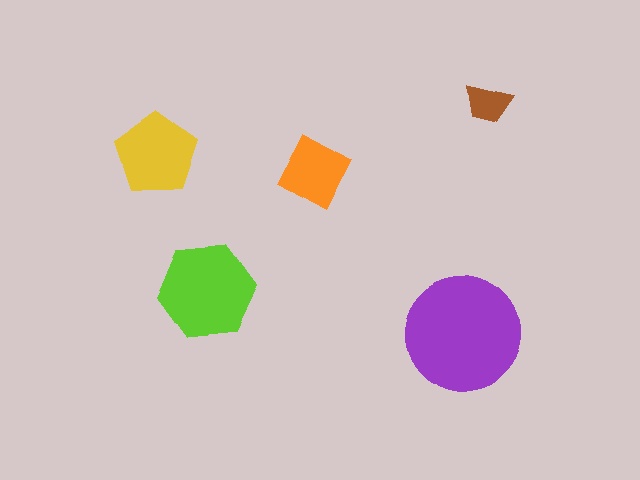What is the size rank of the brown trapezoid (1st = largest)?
5th.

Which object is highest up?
The brown trapezoid is topmost.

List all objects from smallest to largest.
The brown trapezoid, the orange diamond, the yellow pentagon, the lime hexagon, the purple circle.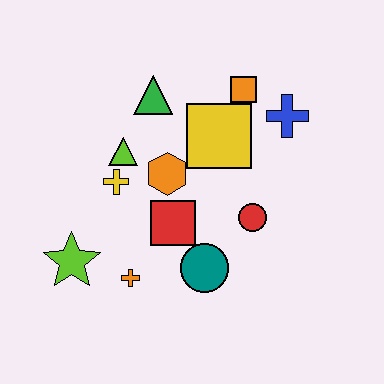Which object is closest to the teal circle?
The red square is closest to the teal circle.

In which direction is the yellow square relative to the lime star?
The yellow square is to the right of the lime star.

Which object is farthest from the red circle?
The lime star is farthest from the red circle.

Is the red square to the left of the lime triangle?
No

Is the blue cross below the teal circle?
No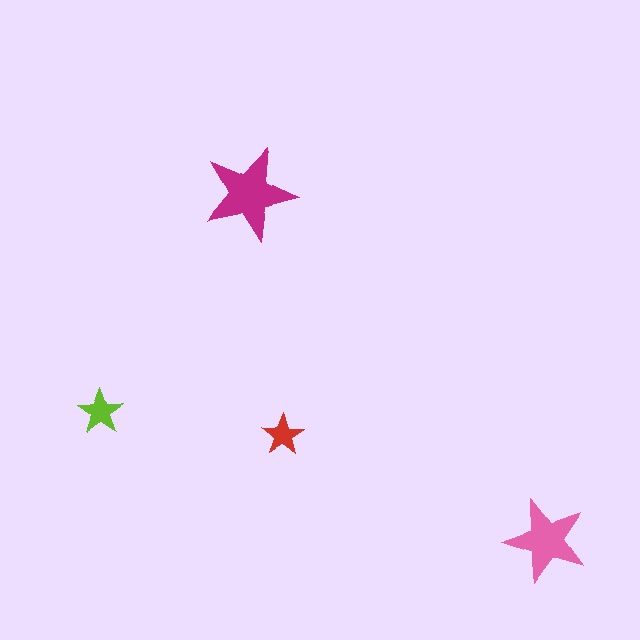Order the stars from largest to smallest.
the magenta one, the pink one, the lime one, the red one.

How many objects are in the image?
There are 4 objects in the image.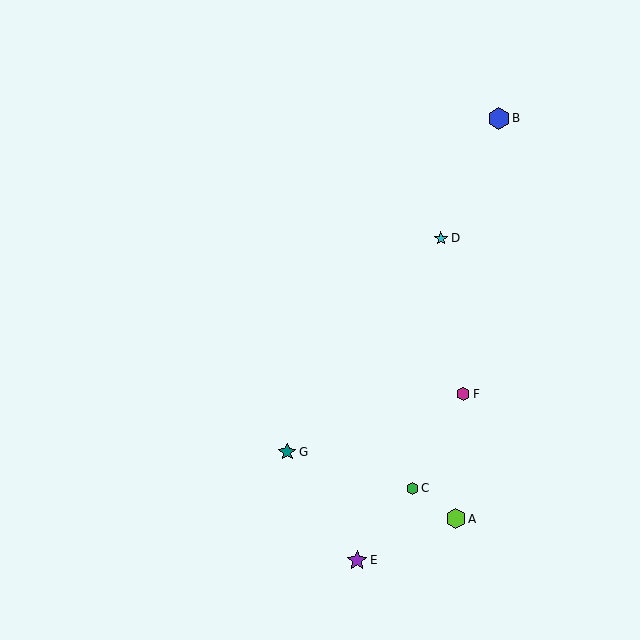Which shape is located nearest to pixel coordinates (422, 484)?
The green hexagon (labeled C) at (412, 488) is nearest to that location.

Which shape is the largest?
The blue hexagon (labeled B) is the largest.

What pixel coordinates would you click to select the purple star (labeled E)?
Click at (357, 560) to select the purple star E.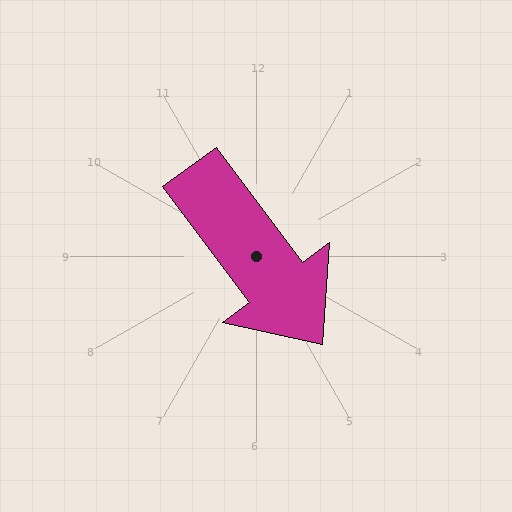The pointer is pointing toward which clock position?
Roughly 5 o'clock.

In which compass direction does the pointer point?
Southeast.